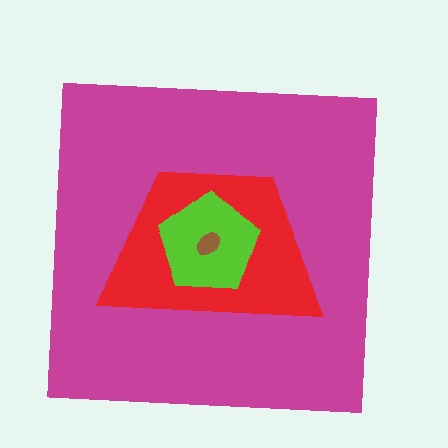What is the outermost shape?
The magenta square.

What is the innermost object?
The brown ellipse.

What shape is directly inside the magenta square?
The red trapezoid.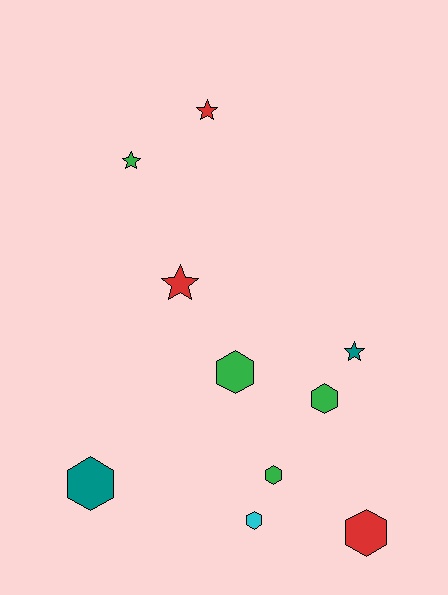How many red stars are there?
There are 2 red stars.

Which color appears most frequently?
Green, with 4 objects.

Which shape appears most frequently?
Hexagon, with 6 objects.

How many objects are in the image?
There are 10 objects.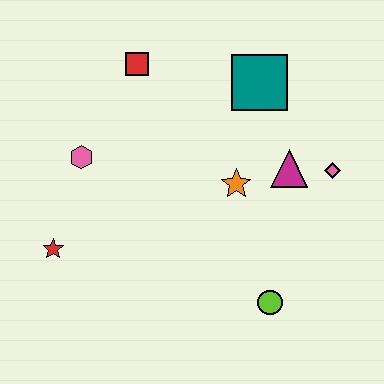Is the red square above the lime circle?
Yes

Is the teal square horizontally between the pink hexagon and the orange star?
No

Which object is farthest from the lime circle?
The red square is farthest from the lime circle.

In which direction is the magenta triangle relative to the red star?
The magenta triangle is to the right of the red star.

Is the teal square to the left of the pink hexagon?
No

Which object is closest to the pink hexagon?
The red star is closest to the pink hexagon.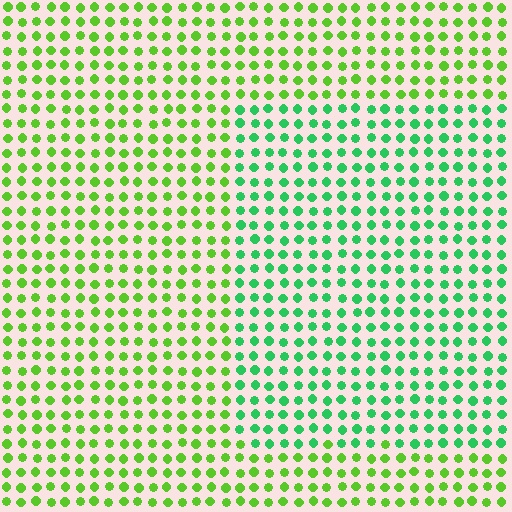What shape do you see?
I see a rectangle.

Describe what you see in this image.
The image is filled with small lime elements in a uniform arrangement. A rectangle-shaped region is visible where the elements are tinted to a slightly different hue, forming a subtle color boundary.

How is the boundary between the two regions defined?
The boundary is defined purely by a slight shift in hue (about 37 degrees). Spacing, size, and orientation are identical on both sides.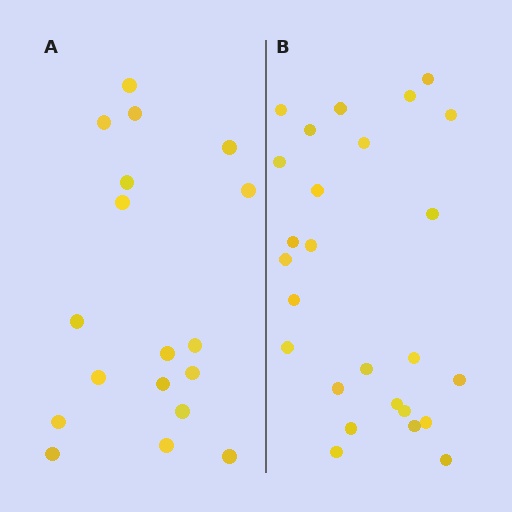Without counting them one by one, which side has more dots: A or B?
Region B (the right region) has more dots.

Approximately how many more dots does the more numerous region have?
Region B has roughly 8 or so more dots than region A.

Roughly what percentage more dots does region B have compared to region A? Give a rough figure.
About 45% more.